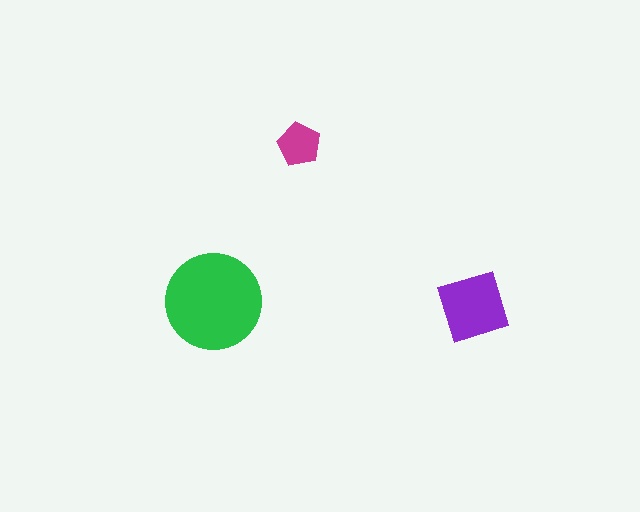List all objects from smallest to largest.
The magenta pentagon, the purple square, the green circle.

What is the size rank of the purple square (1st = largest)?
2nd.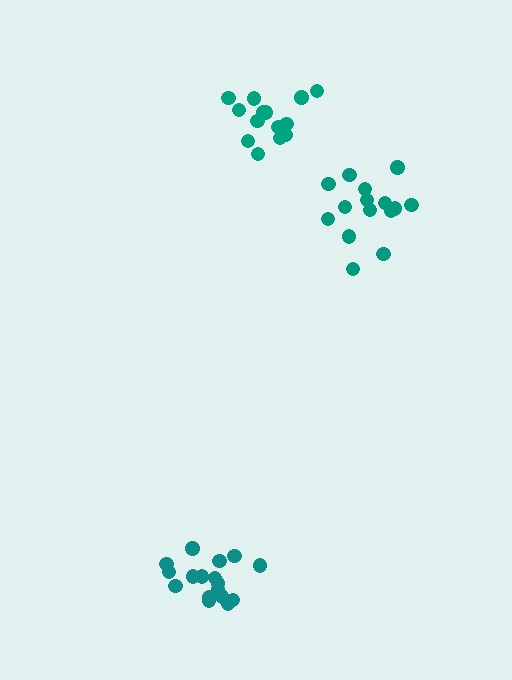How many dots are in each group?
Group 1: 14 dots, Group 2: 15 dots, Group 3: 17 dots (46 total).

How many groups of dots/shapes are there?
There are 3 groups.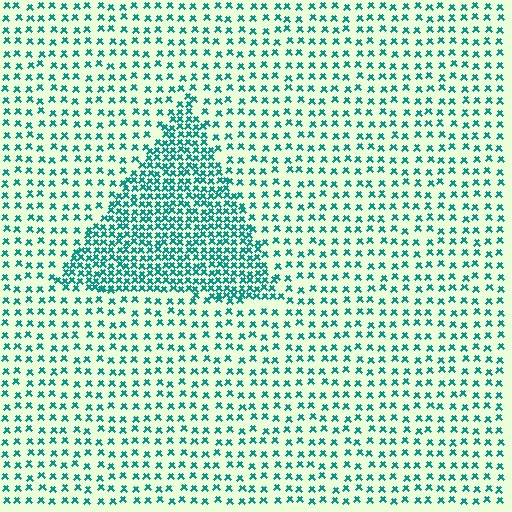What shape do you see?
I see a triangle.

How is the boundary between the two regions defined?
The boundary is defined by a change in element density (approximately 2.3x ratio). All elements are the same color, size, and shape.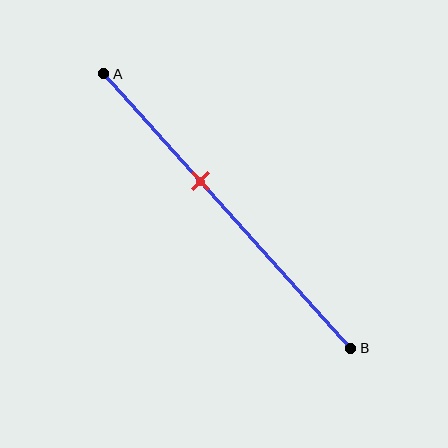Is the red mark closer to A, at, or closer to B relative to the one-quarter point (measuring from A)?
The red mark is closer to point B than the one-quarter point of segment AB.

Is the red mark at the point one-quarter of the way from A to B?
No, the mark is at about 40% from A, not at the 25% one-quarter point.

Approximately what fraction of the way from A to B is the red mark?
The red mark is approximately 40% of the way from A to B.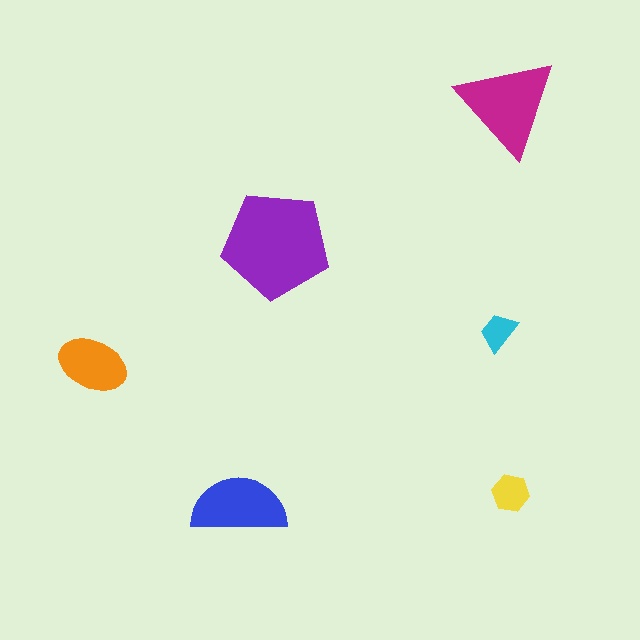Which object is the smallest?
The cyan trapezoid.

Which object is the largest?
The purple pentagon.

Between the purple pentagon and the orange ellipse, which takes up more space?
The purple pentagon.